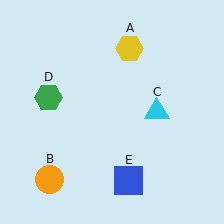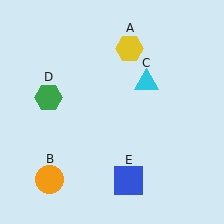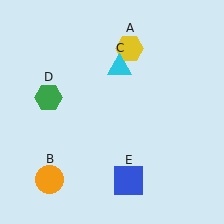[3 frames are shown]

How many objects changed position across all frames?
1 object changed position: cyan triangle (object C).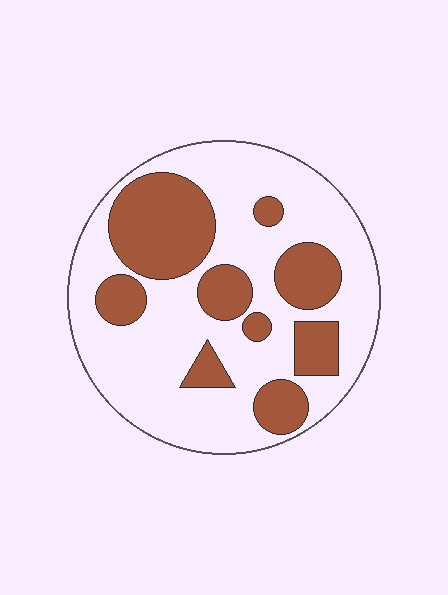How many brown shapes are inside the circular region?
9.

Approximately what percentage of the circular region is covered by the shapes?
Approximately 30%.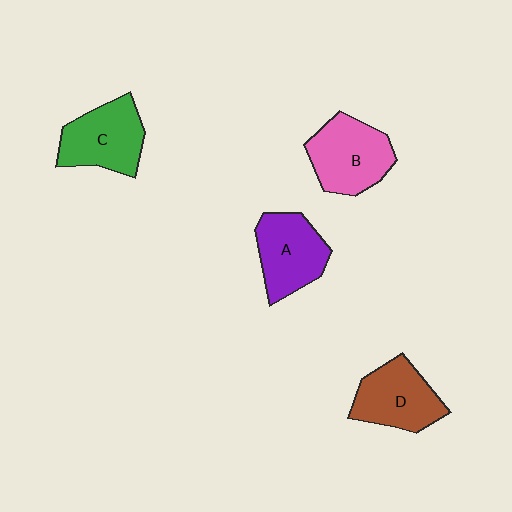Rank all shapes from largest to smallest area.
From largest to smallest: B (pink), C (green), A (purple), D (brown).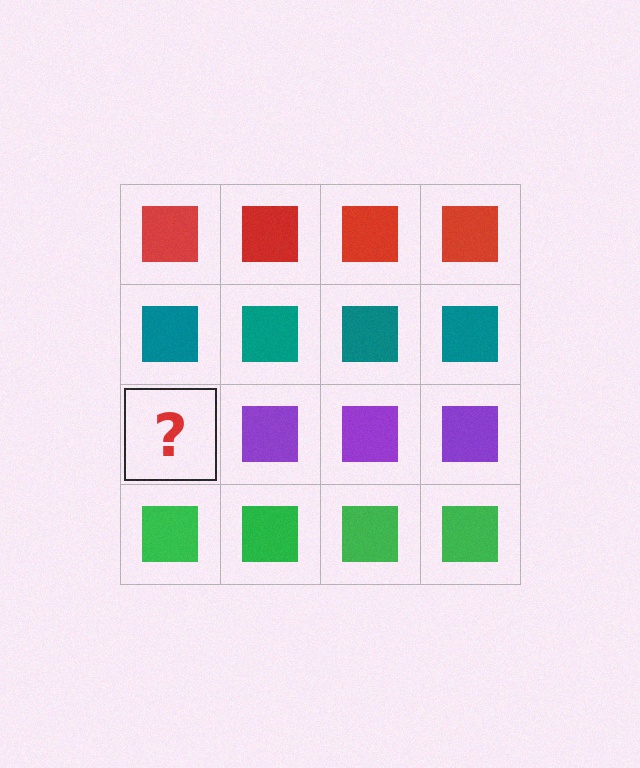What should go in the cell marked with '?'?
The missing cell should contain a purple square.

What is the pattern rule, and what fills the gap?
The rule is that each row has a consistent color. The gap should be filled with a purple square.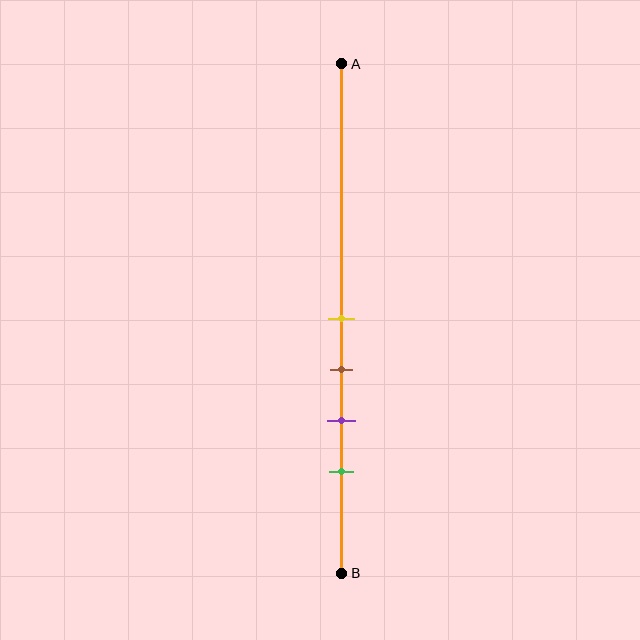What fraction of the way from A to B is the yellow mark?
The yellow mark is approximately 50% (0.5) of the way from A to B.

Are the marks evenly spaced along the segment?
Yes, the marks are approximately evenly spaced.